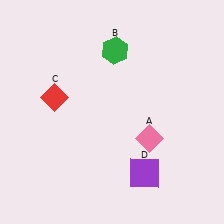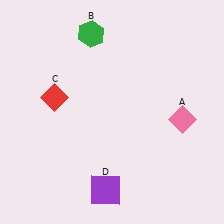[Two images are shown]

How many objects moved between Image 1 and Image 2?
3 objects moved between the two images.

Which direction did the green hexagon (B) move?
The green hexagon (B) moved left.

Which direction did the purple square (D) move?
The purple square (D) moved left.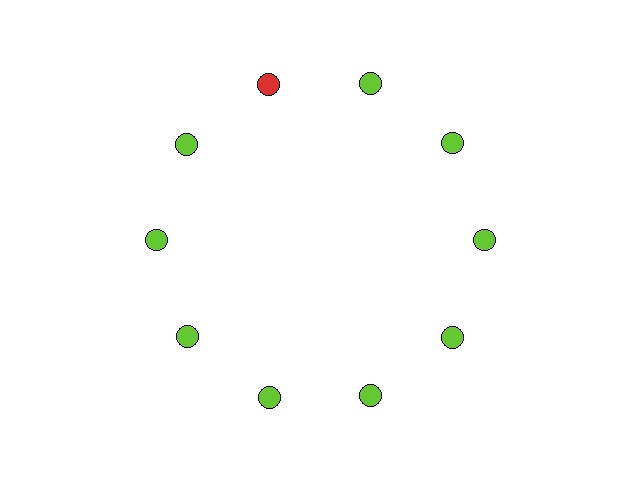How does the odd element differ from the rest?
It has a different color: red instead of lime.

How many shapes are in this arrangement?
There are 10 shapes arranged in a ring pattern.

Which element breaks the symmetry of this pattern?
The red circle at roughly the 11 o'clock position breaks the symmetry. All other shapes are lime circles.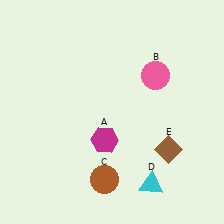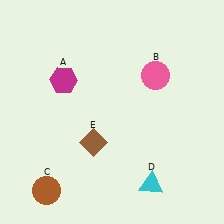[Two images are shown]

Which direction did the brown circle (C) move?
The brown circle (C) moved left.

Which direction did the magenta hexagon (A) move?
The magenta hexagon (A) moved up.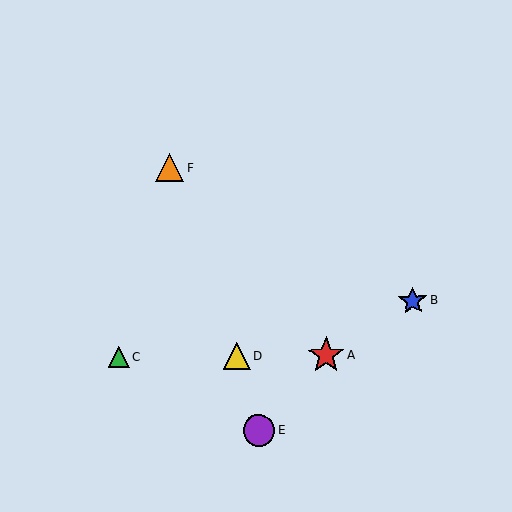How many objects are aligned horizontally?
3 objects (A, C, D) are aligned horizontally.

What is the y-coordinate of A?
Object A is at y≈355.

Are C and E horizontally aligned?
No, C is at y≈357 and E is at y≈430.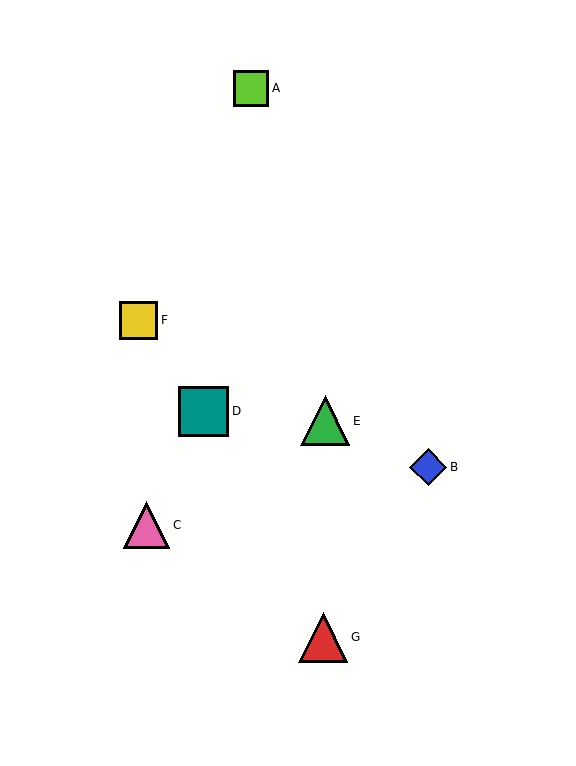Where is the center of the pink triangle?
The center of the pink triangle is at (147, 525).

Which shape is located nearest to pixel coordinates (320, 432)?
The green triangle (labeled E) at (325, 421) is nearest to that location.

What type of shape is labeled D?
Shape D is a teal square.